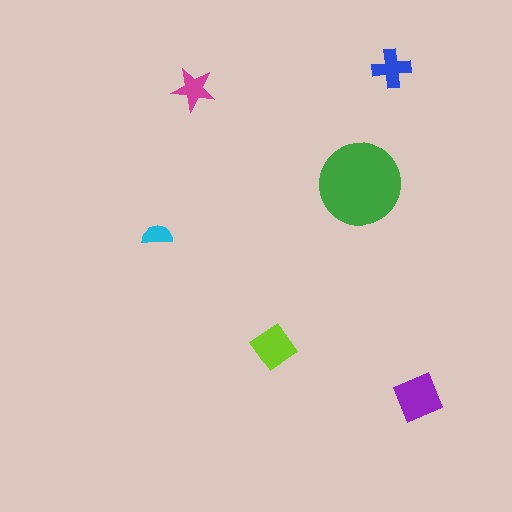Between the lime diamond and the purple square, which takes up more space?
The purple square.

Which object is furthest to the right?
The purple square is rightmost.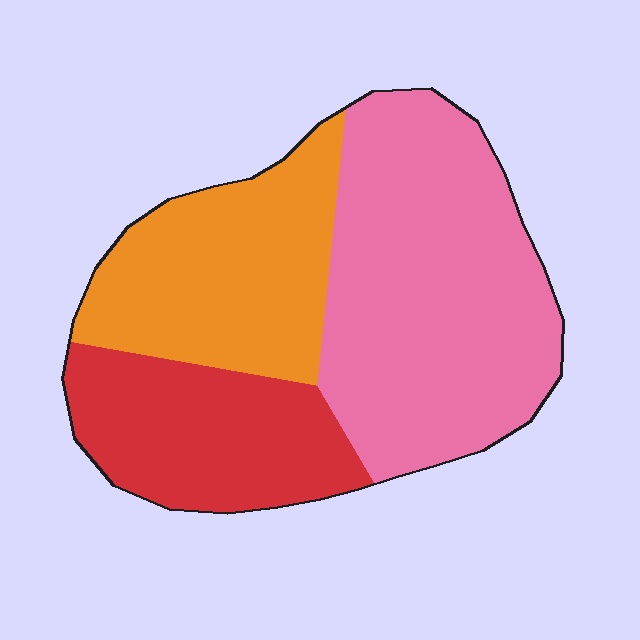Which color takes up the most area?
Pink, at roughly 45%.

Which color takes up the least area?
Red, at roughly 25%.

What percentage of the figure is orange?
Orange covers around 30% of the figure.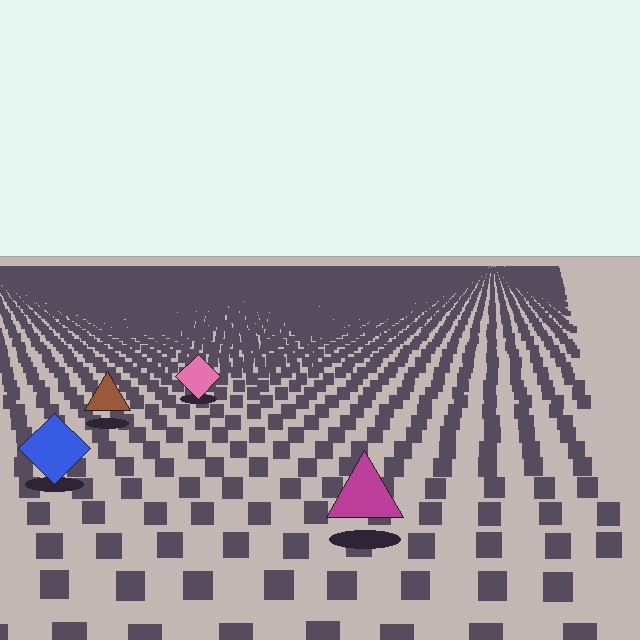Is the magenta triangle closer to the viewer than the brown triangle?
Yes. The magenta triangle is closer — you can tell from the texture gradient: the ground texture is coarser near it.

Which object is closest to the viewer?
The magenta triangle is closest. The texture marks near it are larger and more spread out.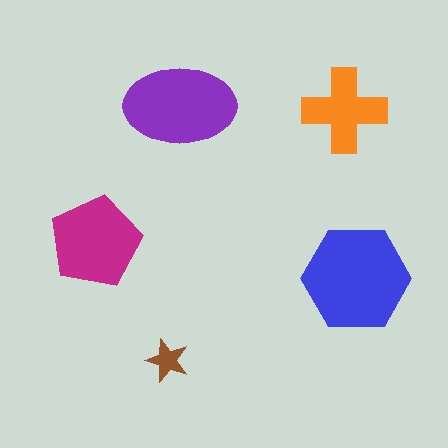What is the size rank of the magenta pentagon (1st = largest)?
3rd.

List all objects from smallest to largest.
The brown star, the orange cross, the magenta pentagon, the purple ellipse, the blue hexagon.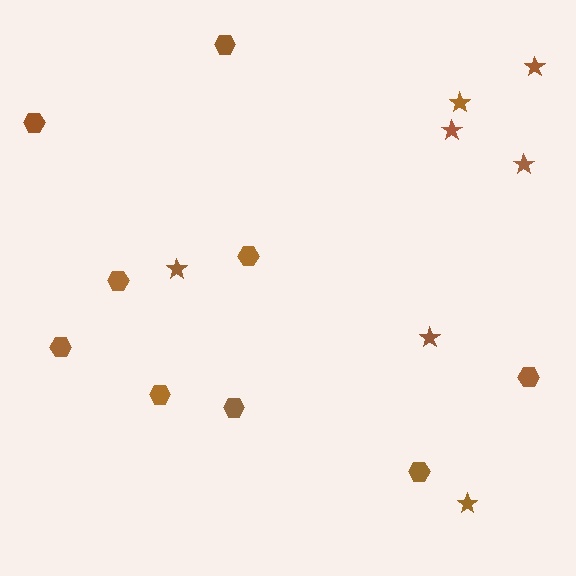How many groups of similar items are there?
There are 2 groups: one group of hexagons (9) and one group of stars (7).